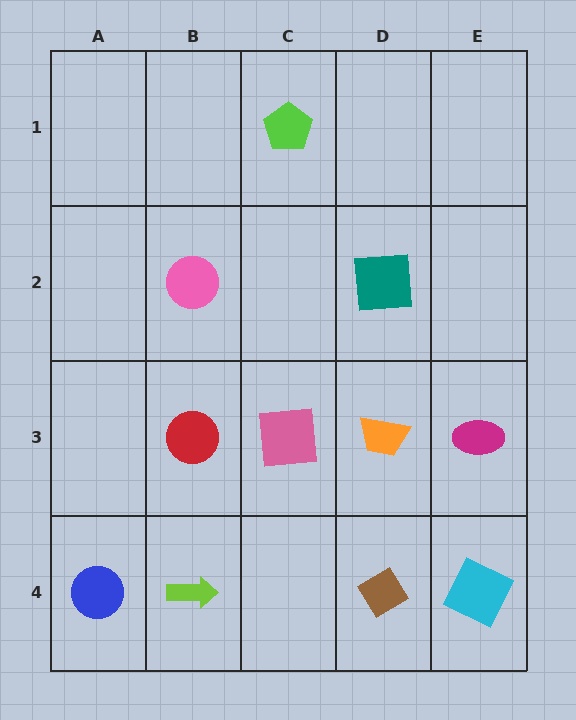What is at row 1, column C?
A lime pentagon.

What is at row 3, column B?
A red circle.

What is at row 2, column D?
A teal square.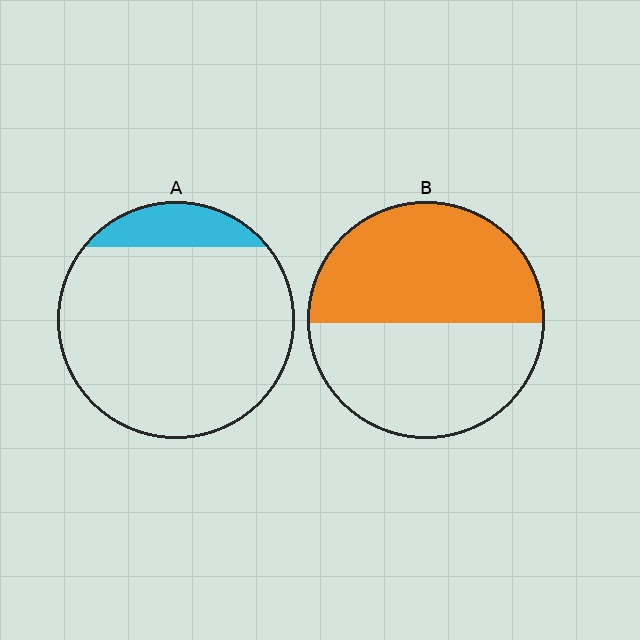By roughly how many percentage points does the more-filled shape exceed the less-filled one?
By roughly 40 percentage points (B over A).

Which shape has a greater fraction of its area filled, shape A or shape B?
Shape B.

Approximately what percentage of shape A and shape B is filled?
A is approximately 15% and B is approximately 50%.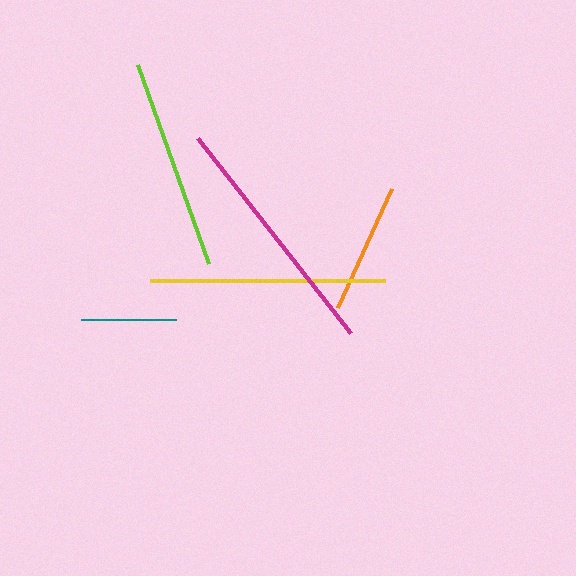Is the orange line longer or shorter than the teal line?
The orange line is longer than the teal line.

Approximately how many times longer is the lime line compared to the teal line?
The lime line is approximately 2.2 times the length of the teal line.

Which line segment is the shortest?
The teal line is the shortest at approximately 95 pixels.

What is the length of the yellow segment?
The yellow segment is approximately 236 pixels long.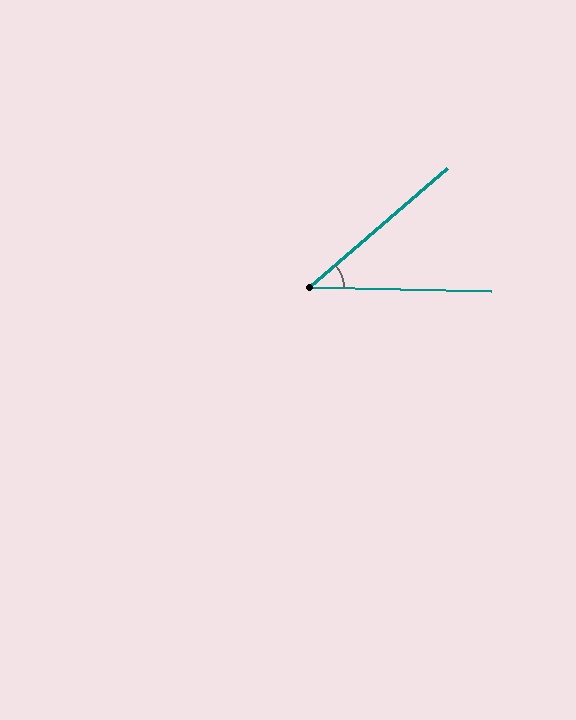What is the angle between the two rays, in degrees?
Approximately 42 degrees.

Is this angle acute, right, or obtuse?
It is acute.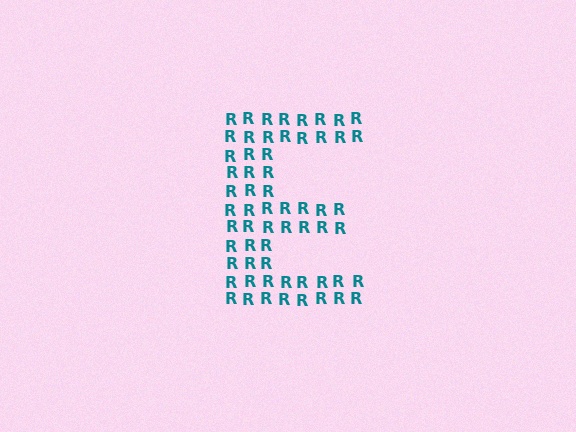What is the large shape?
The large shape is the letter E.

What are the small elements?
The small elements are letter R's.